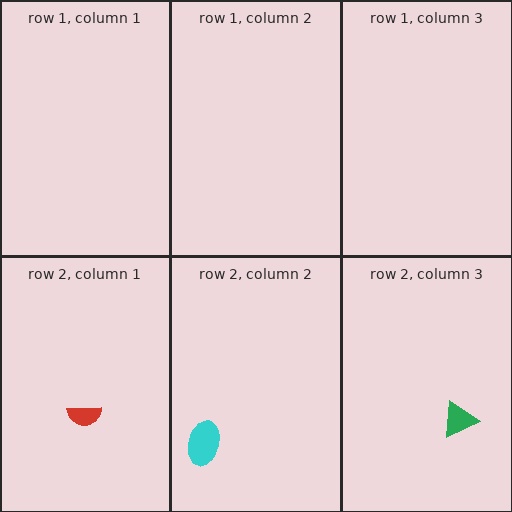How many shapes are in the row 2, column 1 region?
1.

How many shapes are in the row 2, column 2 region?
1.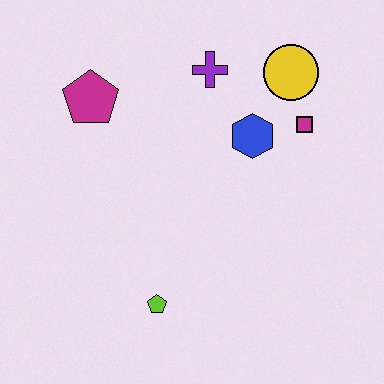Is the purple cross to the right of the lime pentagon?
Yes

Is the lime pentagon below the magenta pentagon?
Yes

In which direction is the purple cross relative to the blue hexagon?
The purple cross is above the blue hexagon.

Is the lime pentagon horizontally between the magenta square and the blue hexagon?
No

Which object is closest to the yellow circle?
The magenta square is closest to the yellow circle.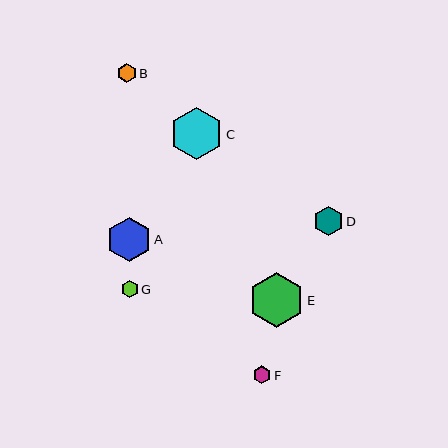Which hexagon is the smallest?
Hexagon G is the smallest with a size of approximately 17 pixels.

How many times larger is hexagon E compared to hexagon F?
Hexagon E is approximately 3.1 times the size of hexagon F.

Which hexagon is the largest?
Hexagon E is the largest with a size of approximately 55 pixels.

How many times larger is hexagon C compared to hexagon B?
Hexagon C is approximately 2.8 times the size of hexagon B.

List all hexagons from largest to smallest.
From largest to smallest: E, C, A, D, B, F, G.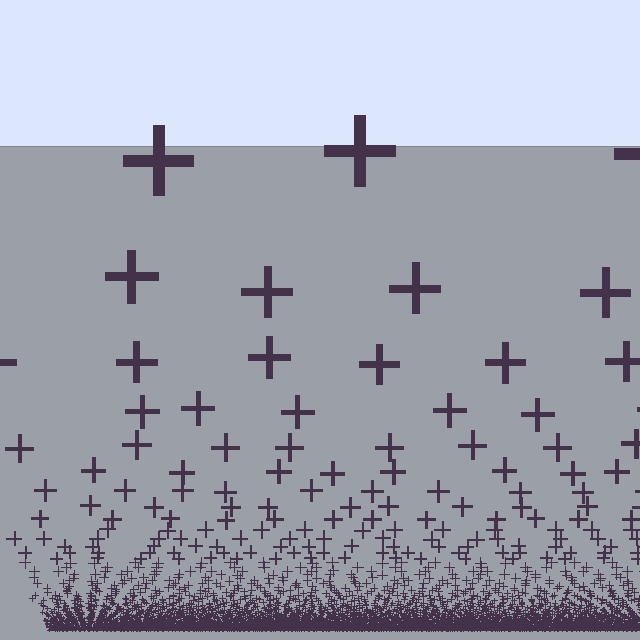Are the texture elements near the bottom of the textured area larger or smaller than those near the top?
Smaller. The gradient is inverted — elements near the bottom are smaller and denser.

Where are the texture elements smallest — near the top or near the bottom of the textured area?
Near the bottom.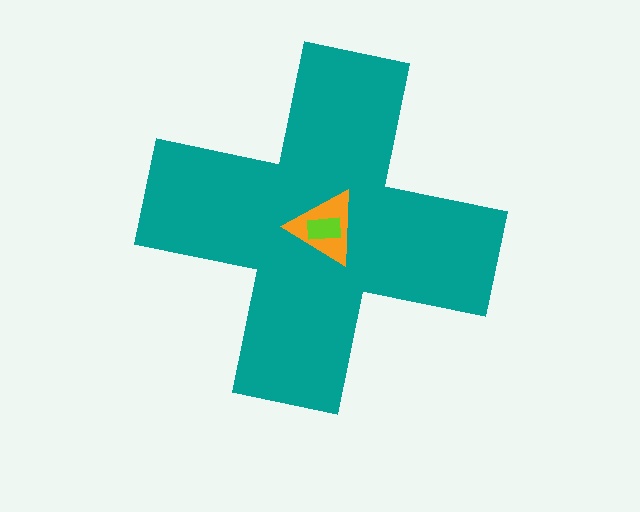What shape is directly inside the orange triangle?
The lime rectangle.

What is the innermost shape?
The lime rectangle.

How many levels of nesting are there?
3.